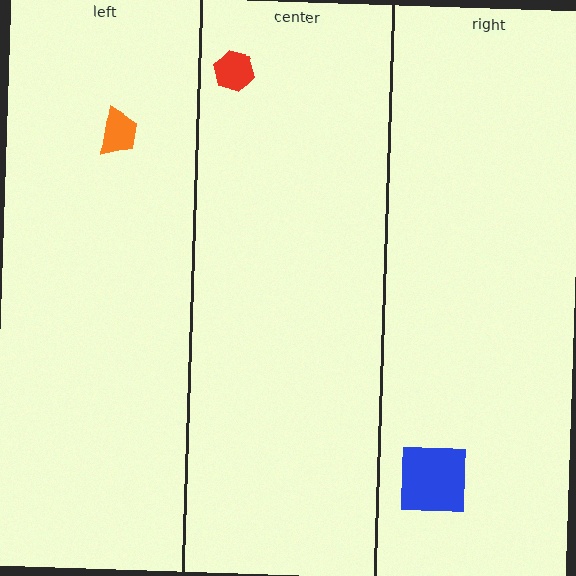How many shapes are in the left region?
1.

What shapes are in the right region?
The blue square.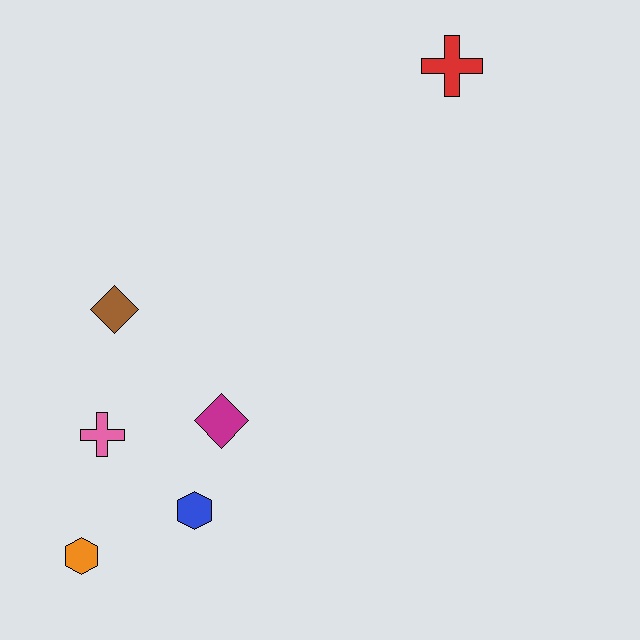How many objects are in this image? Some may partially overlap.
There are 6 objects.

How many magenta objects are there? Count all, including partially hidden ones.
There is 1 magenta object.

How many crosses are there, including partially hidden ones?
There are 2 crosses.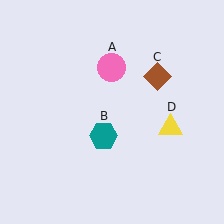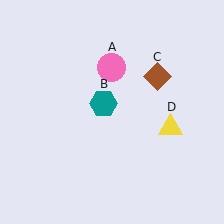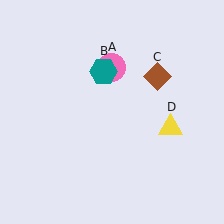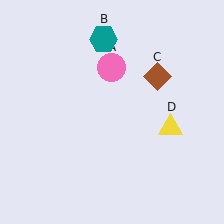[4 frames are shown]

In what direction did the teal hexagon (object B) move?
The teal hexagon (object B) moved up.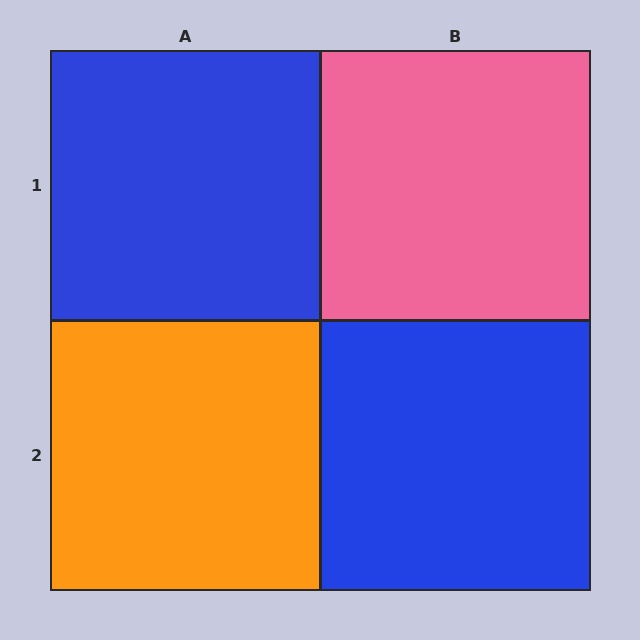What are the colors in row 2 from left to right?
Orange, blue.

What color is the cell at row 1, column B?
Pink.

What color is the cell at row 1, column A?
Blue.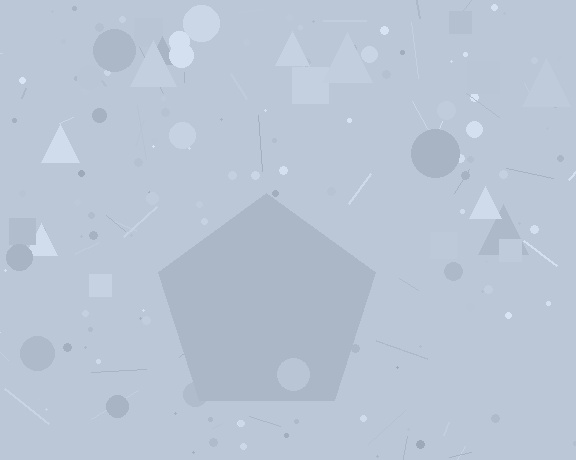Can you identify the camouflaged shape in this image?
The camouflaged shape is a pentagon.